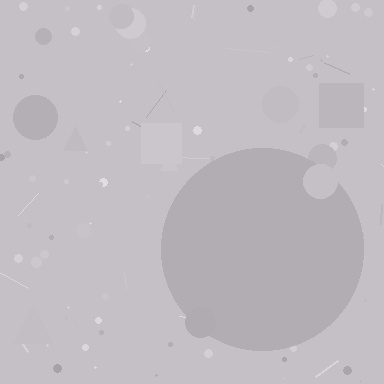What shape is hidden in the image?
A circle is hidden in the image.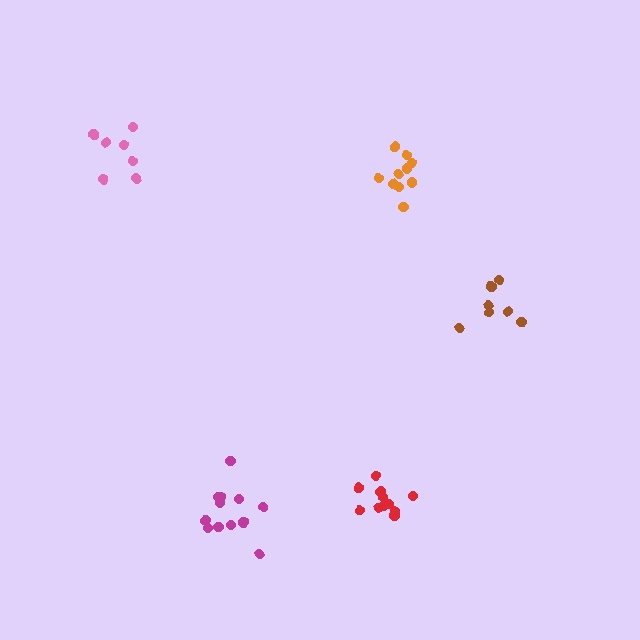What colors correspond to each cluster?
The clusters are colored: magenta, orange, brown, red, pink.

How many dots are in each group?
Group 1: 12 dots, Group 2: 10 dots, Group 3: 7 dots, Group 4: 11 dots, Group 5: 7 dots (47 total).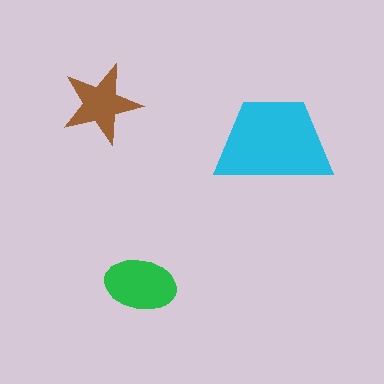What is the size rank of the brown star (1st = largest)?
3rd.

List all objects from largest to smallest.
The cyan trapezoid, the green ellipse, the brown star.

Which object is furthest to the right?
The cyan trapezoid is rightmost.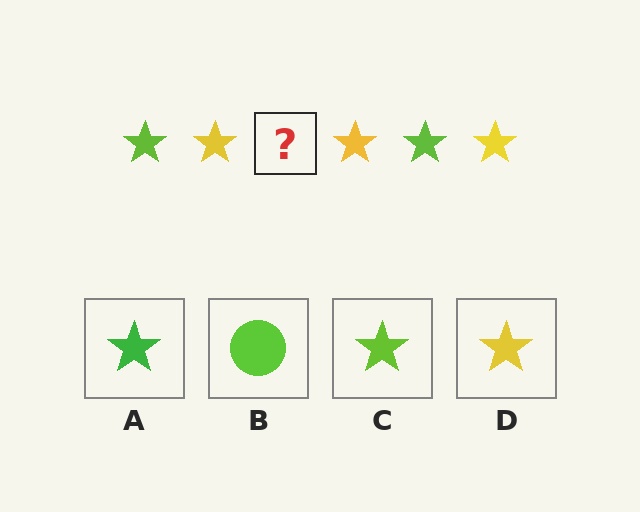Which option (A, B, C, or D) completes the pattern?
C.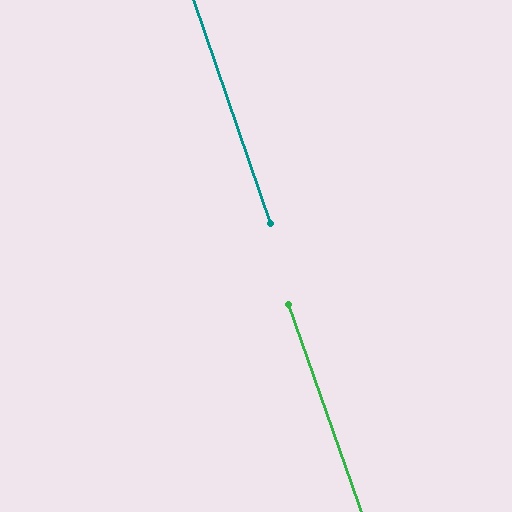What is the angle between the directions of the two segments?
Approximately 0 degrees.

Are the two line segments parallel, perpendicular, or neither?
Parallel — their directions differ by only 0.2°.